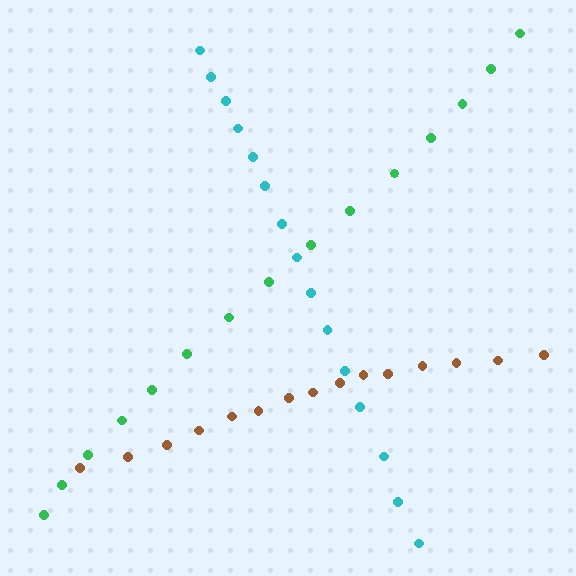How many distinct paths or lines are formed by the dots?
There are 3 distinct paths.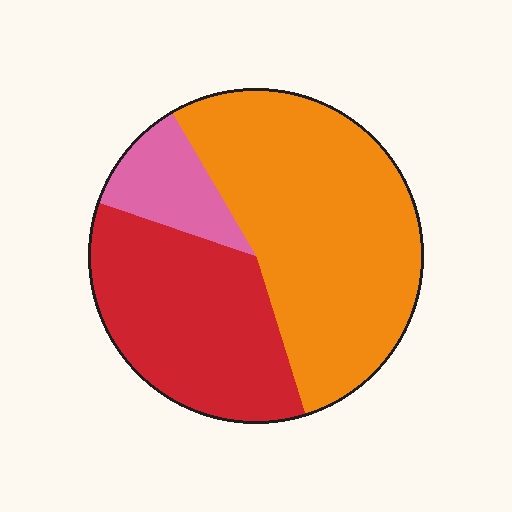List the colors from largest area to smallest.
From largest to smallest: orange, red, pink.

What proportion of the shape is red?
Red covers 35% of the shape.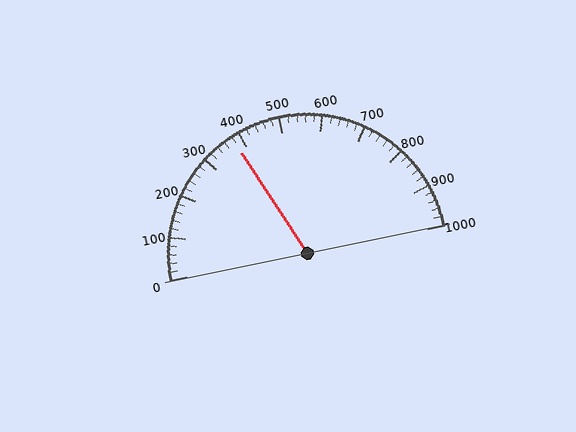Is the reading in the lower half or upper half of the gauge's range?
The reading is in the lower half of the range (0 to 1000).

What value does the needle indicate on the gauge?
The needle indicates approximately 380.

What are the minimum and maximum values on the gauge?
The gauge ranges from 0 to 1000.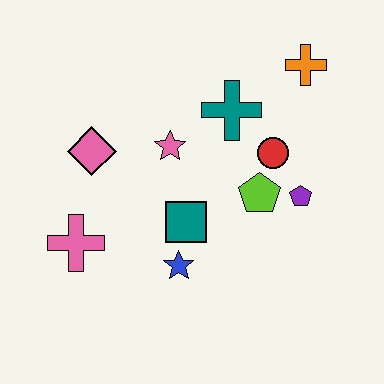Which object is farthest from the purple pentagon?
The pink cross is farthest from the purple pentagon.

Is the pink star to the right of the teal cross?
No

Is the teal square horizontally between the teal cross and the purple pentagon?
No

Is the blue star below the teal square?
Yes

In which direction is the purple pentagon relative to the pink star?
The purple pentagon is to the right of the pink star.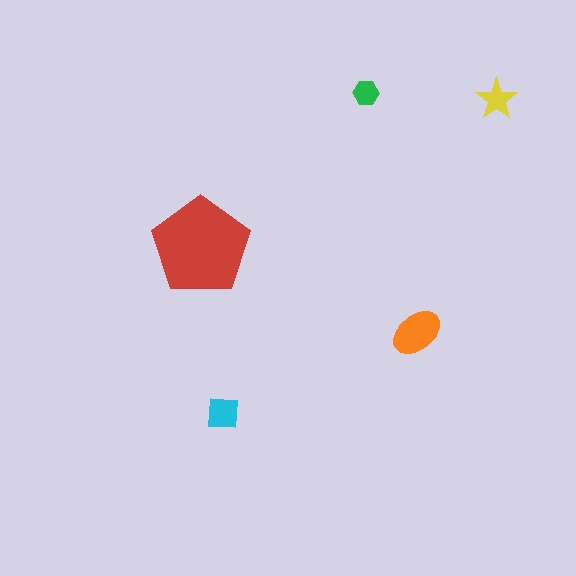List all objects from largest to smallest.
The red pentagon, the orange ellipse, the cyan square, the yellow star, the green hexagon.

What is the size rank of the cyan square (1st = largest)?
3rd.